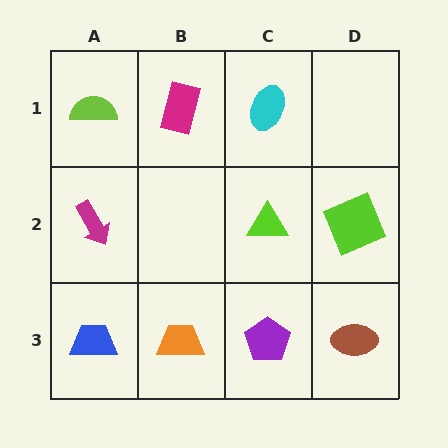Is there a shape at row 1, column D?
No, that cell is empty.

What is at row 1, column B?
A magenta rectangle.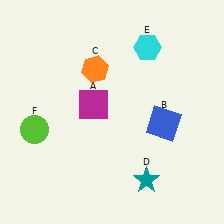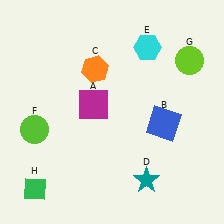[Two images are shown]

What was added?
A lime circle (G), a green diamond (H) were added in Image 2.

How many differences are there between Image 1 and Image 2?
There are 2 differences between the two images.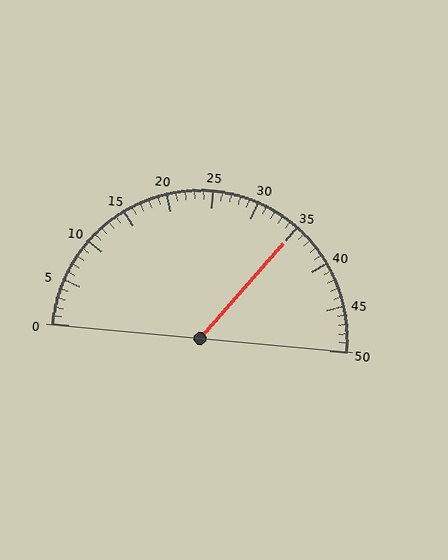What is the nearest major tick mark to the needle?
The nearest major tick mark is 35.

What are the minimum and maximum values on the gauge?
The gauge ranges from 0 to 50.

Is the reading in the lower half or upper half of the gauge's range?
The reading is in the upper half of the range (0 to 50).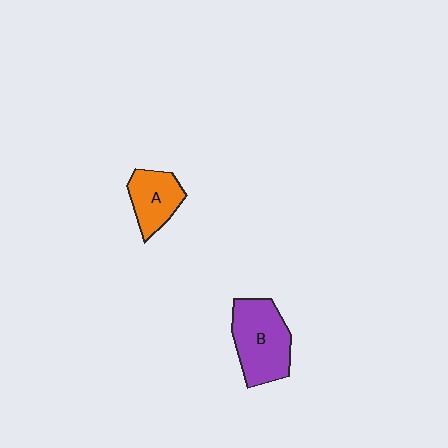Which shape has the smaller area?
Shape A (orange).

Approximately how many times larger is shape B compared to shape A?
Approximately 1.6 times.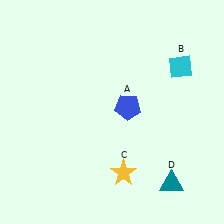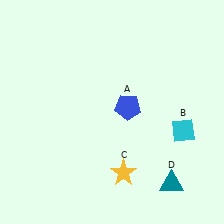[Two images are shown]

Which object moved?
The cyan diamond (B) moved down.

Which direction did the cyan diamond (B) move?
The cyan diamond (B) moved down.